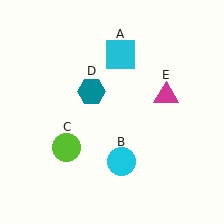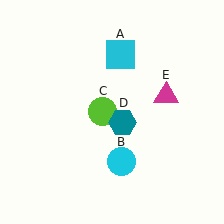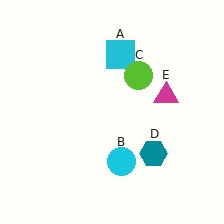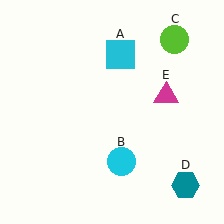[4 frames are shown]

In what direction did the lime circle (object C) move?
The lime circle (object C) moved up and to the right.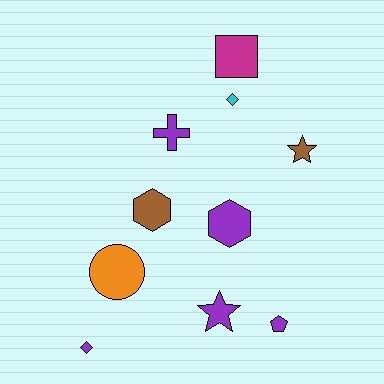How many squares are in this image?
There is 1 square.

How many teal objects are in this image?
There are no teal objects.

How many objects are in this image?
There are 10 objects.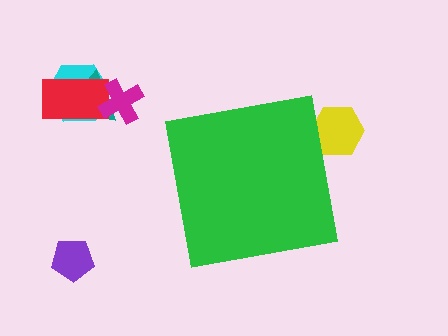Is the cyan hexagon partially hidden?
No, the cyan hexagon is fully visible.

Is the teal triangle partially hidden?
No, the teal triangle is fully visible.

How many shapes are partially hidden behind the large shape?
1 shape is partially hidden.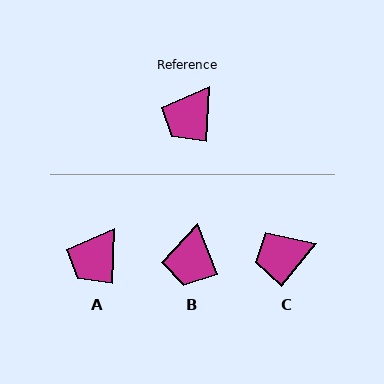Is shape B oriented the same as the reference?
No, it is off by about 24 degrees.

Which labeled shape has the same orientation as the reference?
A.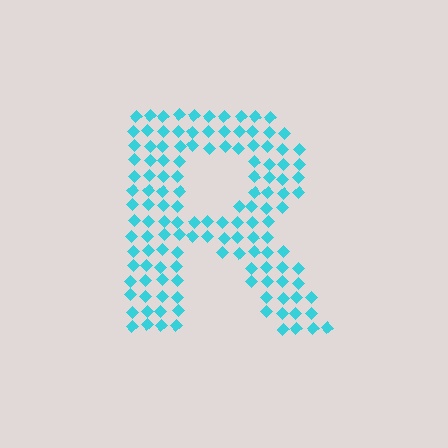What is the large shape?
The large shape is the letter R.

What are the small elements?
The small elements are diamonds.